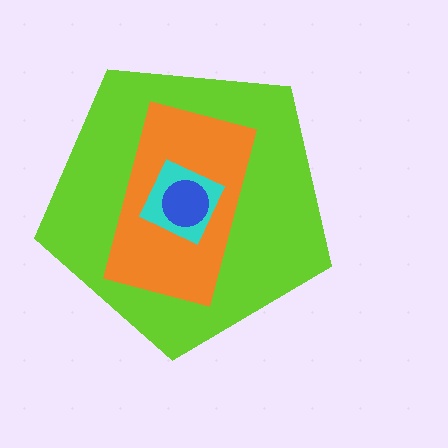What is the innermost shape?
The blue circle.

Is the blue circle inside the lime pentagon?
Yes.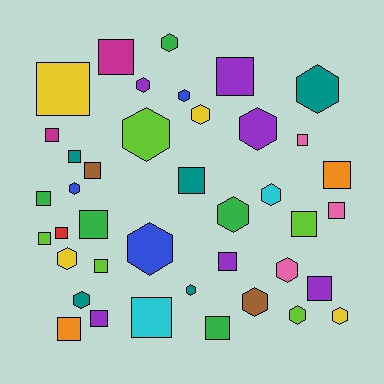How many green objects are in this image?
There are 5 green objects.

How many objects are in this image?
There are 40 objects.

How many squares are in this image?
There are 22 squares.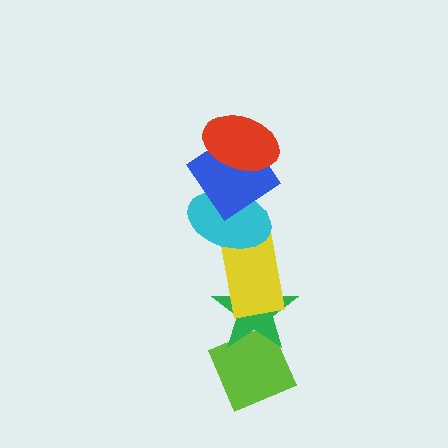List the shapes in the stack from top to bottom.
From top to bottom: the red ellipse, the blue diamond, the cyan ellipse, the yellow rectangle, the green star, the lime diamond.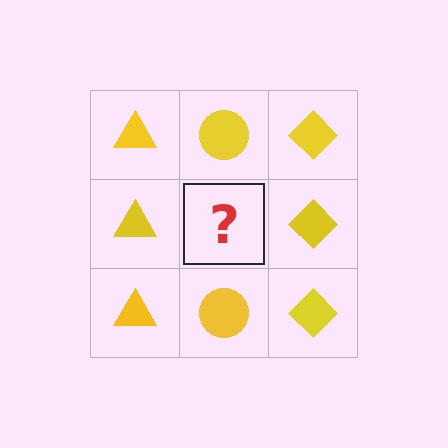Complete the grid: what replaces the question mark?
The question mark should be replaced with a yellow circle.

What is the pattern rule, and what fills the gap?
The rule is that each column has a consistent shape. The gap should be filled with a yellow circle.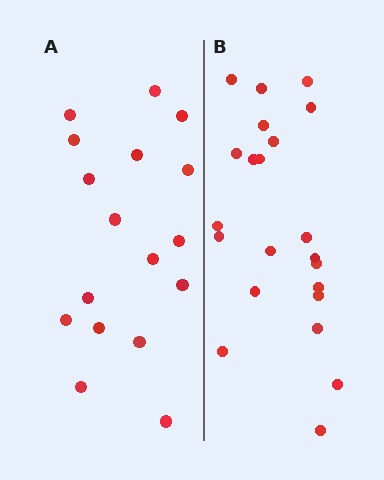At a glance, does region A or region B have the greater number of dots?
Region B (the right region) has more dots.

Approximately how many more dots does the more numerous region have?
Region B has about 5 more dots than region A.